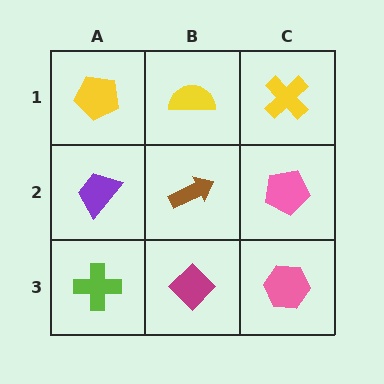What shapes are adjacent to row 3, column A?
A purple trapezoid (row 2, column A), a magenta diamond (row 3, column B).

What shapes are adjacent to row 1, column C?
A pink pentagon (row 2, column C), a yellow semicircle (row 1, column B).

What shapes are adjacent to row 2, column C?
A yellow cross (row 1, column C), a pink hexagon (row 3, column C), a brown arrow (row 2, column B).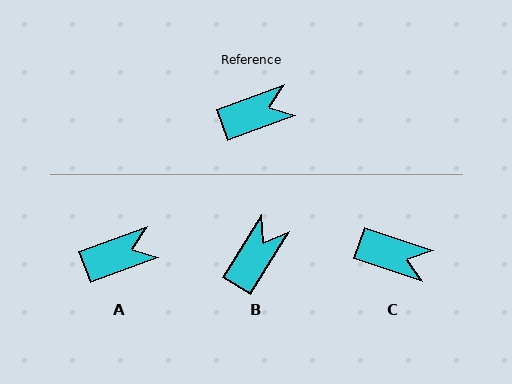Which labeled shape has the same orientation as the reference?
A.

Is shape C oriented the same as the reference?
No, it is off by about 39 degrees.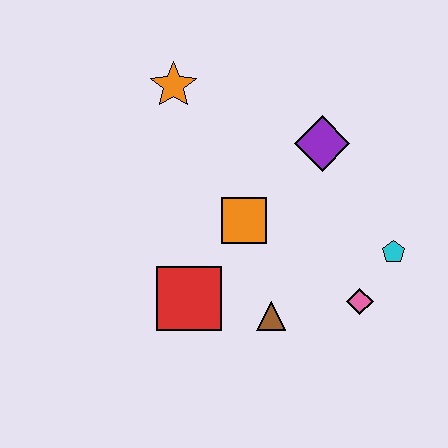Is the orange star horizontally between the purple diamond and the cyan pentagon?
No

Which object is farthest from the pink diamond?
The orange star is farthest from the pink diamond.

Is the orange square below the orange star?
Yes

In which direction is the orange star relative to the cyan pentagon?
The orange star is to the left of the cyan pentagon.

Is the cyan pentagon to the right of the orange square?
Yes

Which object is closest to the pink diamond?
The cyan pentagon is closest to the pink diamond.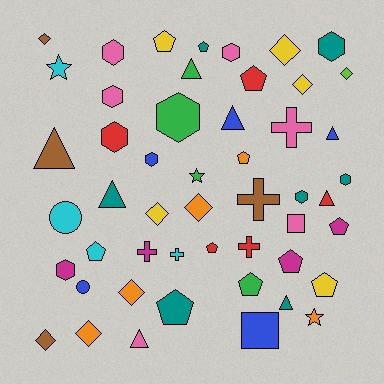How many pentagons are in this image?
There are 11 pentagons.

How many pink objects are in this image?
There are 6 pink objects.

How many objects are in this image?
There are 50 objects.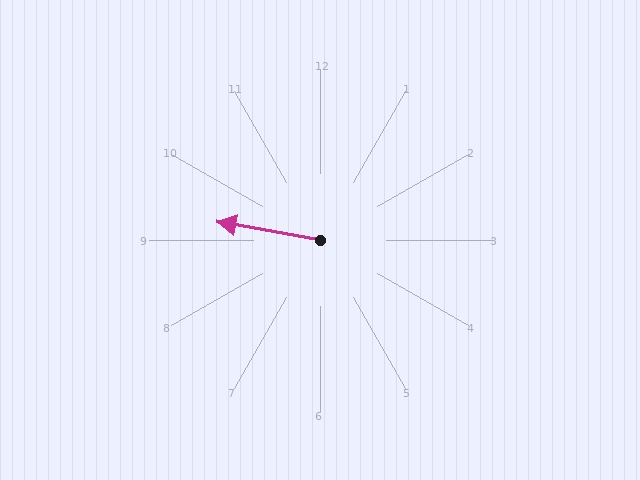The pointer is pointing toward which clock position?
Roughly 9 o'clock.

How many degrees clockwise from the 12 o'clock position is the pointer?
Approximately 280 degrees.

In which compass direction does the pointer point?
West.